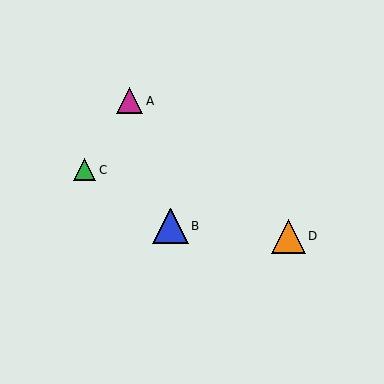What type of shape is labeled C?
Shape C is a green triangle.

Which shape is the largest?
The blue triangle (labeled B) is the largest.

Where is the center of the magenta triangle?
The center of the magenta triangle is at (130, 101).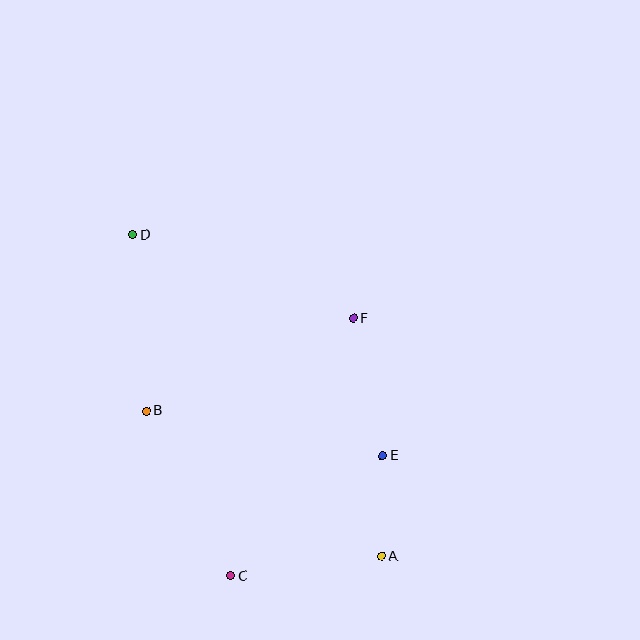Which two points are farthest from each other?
Points A and D are farthest from each other.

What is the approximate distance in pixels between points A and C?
The distance between A and C is approximately 152 pixels.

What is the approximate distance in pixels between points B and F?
The distance between B and F is approximately 227 pixels.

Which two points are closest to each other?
Points A and E are closest to each other.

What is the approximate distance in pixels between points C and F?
The distance between C and F is approximately 285 pixels.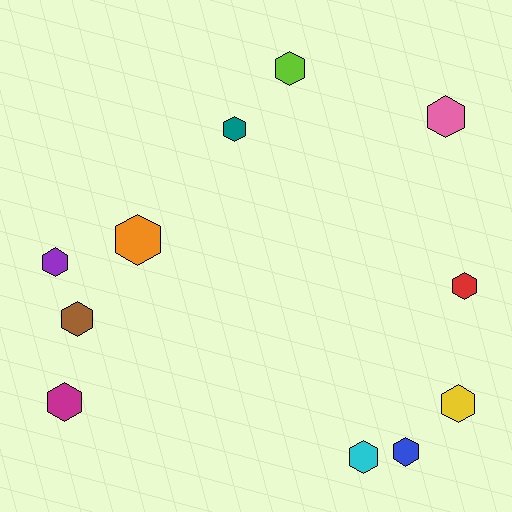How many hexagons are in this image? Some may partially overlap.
There are 11 hexagons.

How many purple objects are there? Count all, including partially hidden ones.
There is 1 purple object.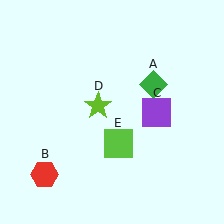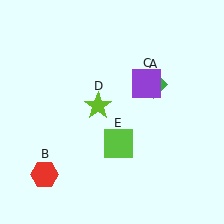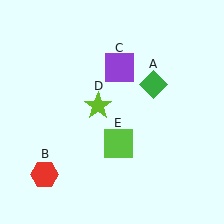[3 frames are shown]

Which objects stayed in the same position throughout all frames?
Green diamond (object A) and red hexagon (object B) and lime star (object D) and lime square (object E) remained stationary.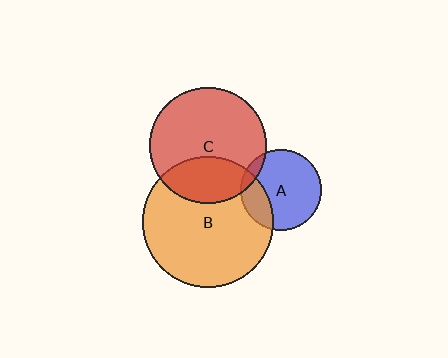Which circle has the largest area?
Circle B (orange).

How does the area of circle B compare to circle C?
Approximately 1.3 times.